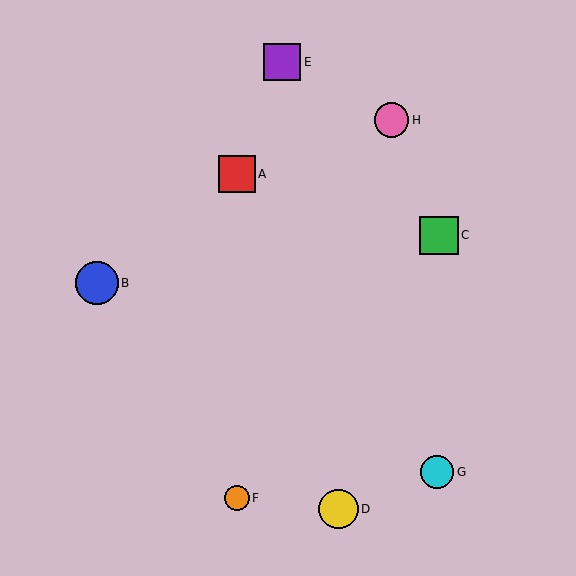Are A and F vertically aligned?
Yes, both are at x≈237.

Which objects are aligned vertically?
Objects A, F are aligned vertically.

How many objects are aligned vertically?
2 objects (A, F) are aligned vertically.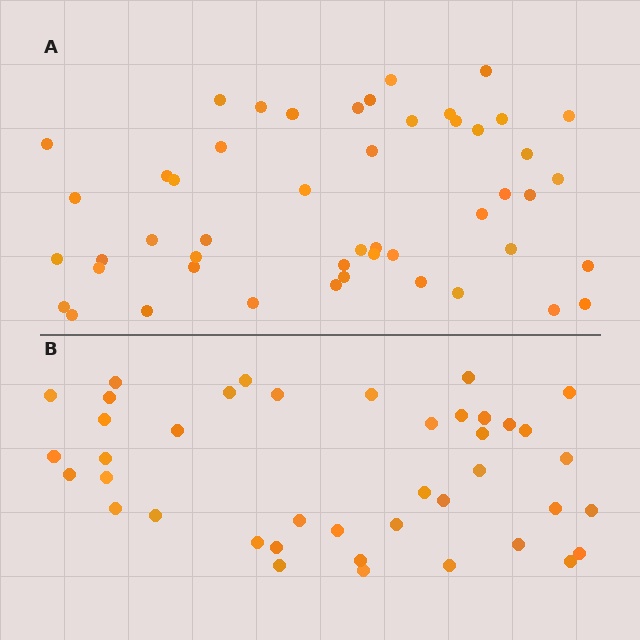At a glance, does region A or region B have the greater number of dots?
Region A (the top region) has more dots.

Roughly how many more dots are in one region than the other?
Region A has roughly 8 or so more dots than region B.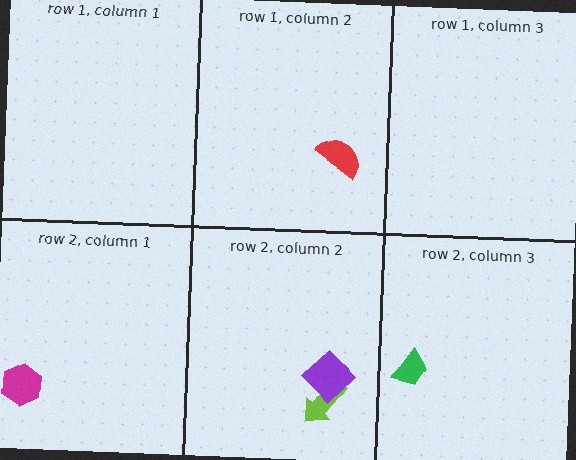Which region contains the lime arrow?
The row 2, column 2 region.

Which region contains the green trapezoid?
The row 2, column 3 region.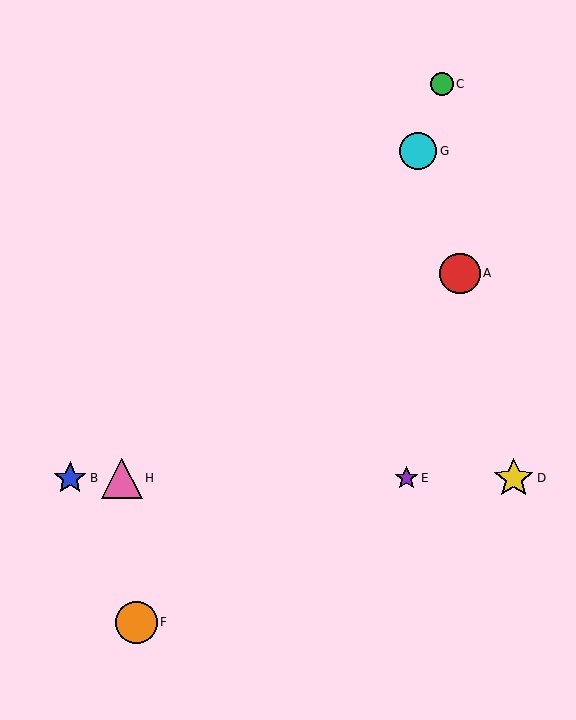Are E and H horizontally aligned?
Yes, both are at y≈478.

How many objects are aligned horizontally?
4 objects (B, D, E, H) are aligned horizontally.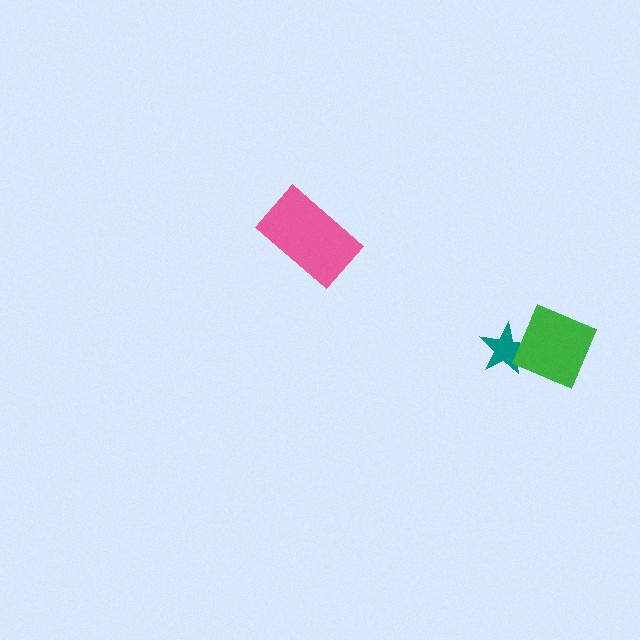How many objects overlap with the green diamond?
1 object overlaps with the green diamond.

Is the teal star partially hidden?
Yes, it is partially covered by another shape.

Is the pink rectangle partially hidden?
No, no other shape covers it.